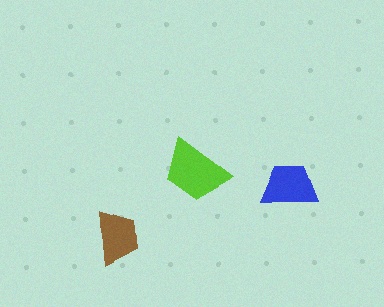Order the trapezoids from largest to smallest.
the lime one, the blue one, the brown one.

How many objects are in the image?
There are 3 objects in the image.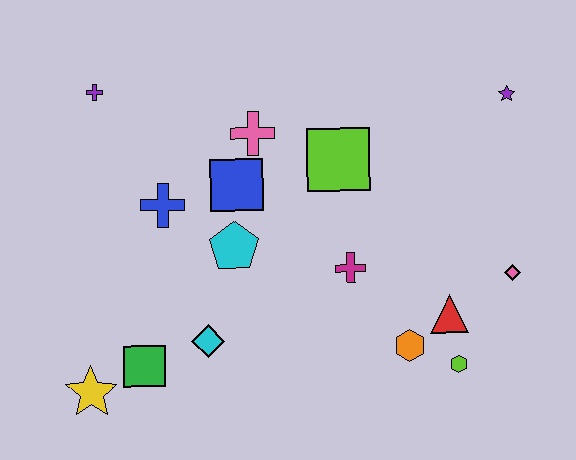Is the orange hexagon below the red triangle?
Yes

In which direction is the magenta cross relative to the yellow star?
The magenta cross is to the right of the yellow star.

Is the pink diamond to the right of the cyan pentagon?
Yes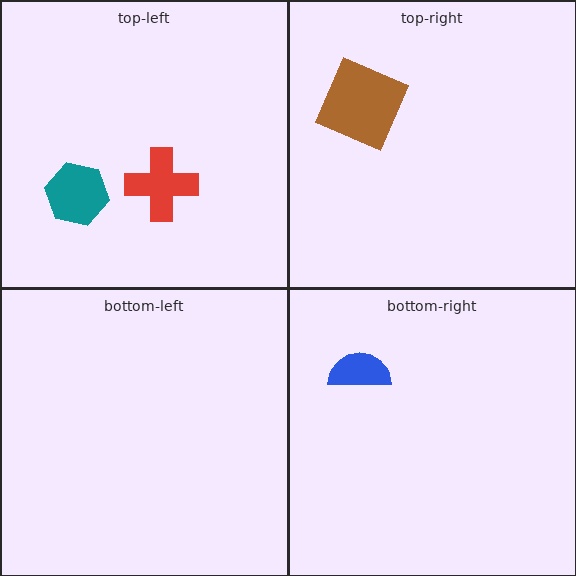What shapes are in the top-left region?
The red cross, the teal hexagon.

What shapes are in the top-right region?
The brown diamond.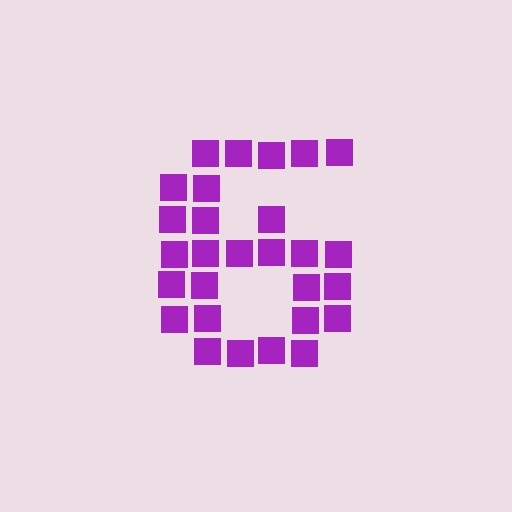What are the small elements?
The small elements are squares.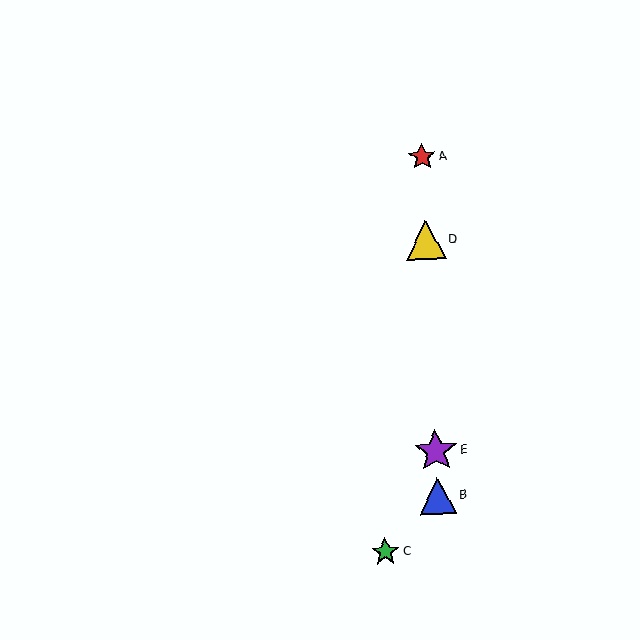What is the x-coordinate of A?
Object A is at x≈422.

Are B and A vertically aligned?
Yes, both are at x≈438.